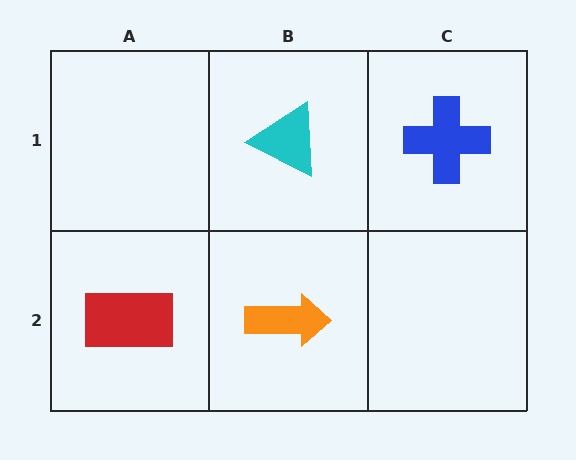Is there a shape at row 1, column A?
No, that cell is empty.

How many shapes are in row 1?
2 shapes.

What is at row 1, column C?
A blue cross.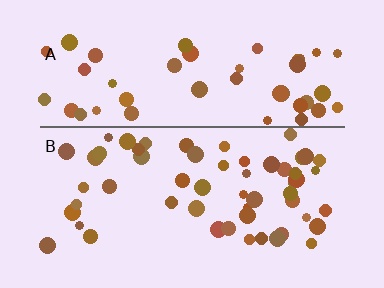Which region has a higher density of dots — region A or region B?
B (the bottom).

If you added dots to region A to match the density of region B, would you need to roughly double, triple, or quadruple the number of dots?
Approximately double.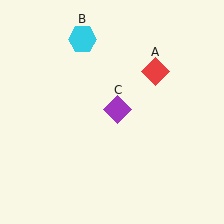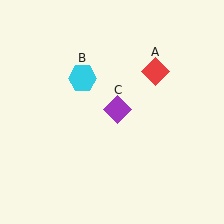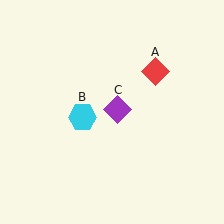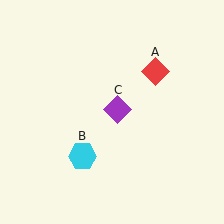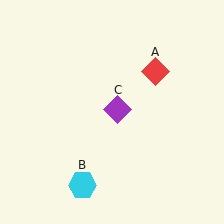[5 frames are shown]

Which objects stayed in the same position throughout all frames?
Red diamond (object A) and purple diamond (object C) remained stationary.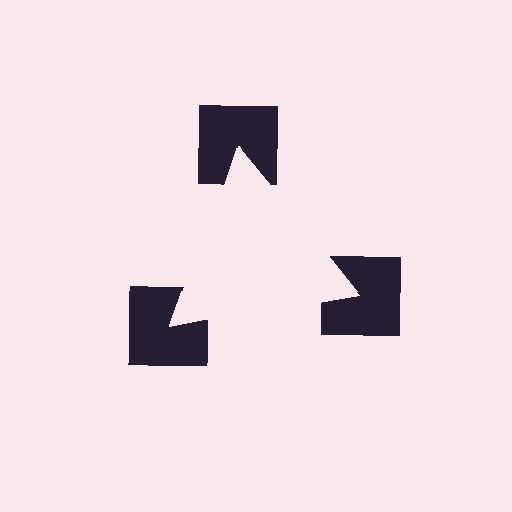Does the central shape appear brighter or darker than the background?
It typically appears slightly brighter than the background, even though no actual brightness change is drawn.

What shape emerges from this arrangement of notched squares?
An illusory triangle — its edges are inferred from the aligned wedge cuts in the notched squares, not physically drawn.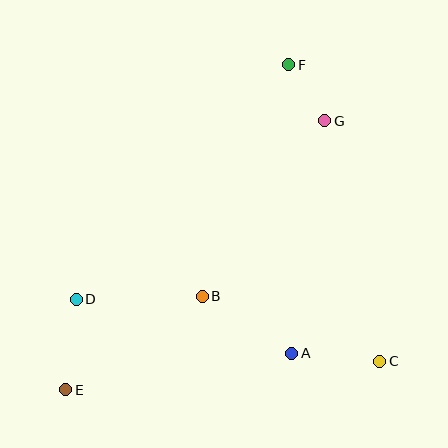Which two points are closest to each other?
Points F and G are closest to each other.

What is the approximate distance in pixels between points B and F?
The distance between B and F is approximately 247 pixels.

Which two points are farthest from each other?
Points E and F are farthest from each other.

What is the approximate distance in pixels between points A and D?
The distance between A and D is approximately 222 pixels.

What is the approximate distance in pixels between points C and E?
The distance between C and E is approximately 315 pixels.